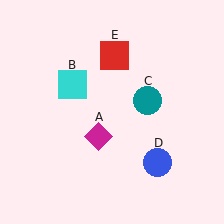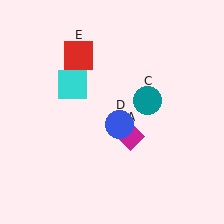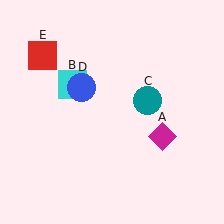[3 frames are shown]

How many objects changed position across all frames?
3 objects changed position: magenta diamond (object A), blue circle (object D), red square (object E).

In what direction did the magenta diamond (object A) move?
The magenta diamond (object A) moved right.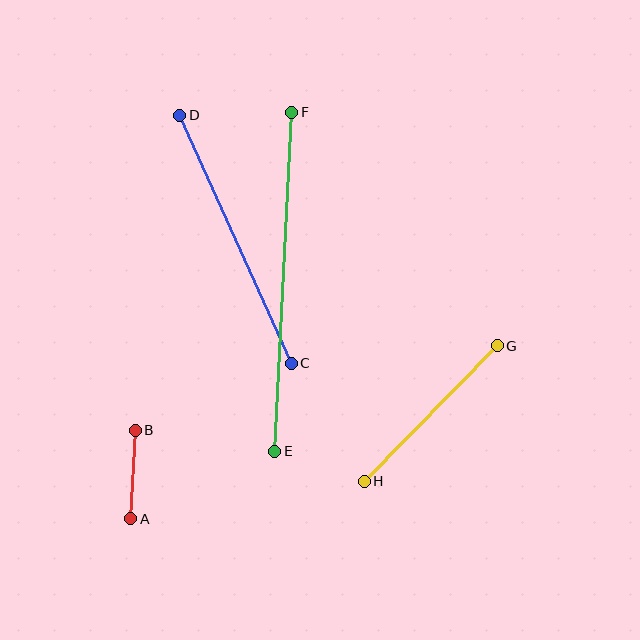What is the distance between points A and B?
The distance is approximately 88 pixels.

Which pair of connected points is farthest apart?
Points E and F are farthest apart.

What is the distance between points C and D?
The distance is approximately 272 pixels.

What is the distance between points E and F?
The distance is approximately 339 pixels.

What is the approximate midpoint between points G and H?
The midpoint is at approximately (431, 413) pixels.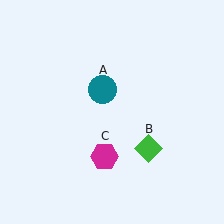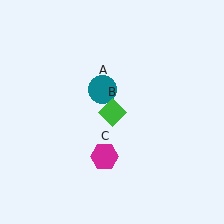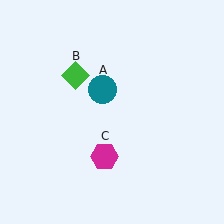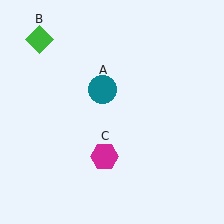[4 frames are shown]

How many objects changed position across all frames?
1 object changed position: green diamond (object B).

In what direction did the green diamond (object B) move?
The green diamond (object B) moved up and to the left.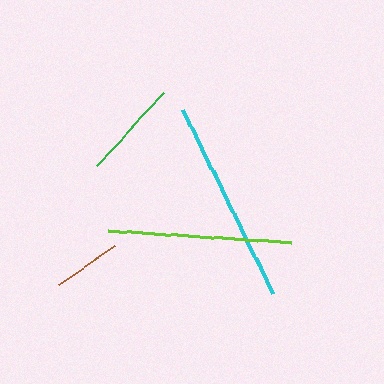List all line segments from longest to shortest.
From longest to shortest: cyan, lime, green, brown.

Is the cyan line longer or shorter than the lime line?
The cyan line is longer than the lime line.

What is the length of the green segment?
The green segment is approximately 99 pixels long.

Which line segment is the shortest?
The brown line is the shortest at approximately 68 pixels.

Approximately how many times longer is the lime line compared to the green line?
The lime line is approximately 1.9 times the length of the green line.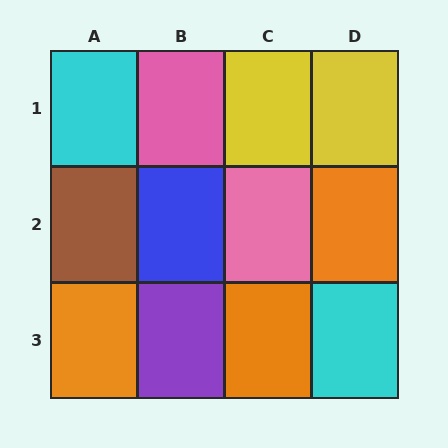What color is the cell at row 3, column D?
Cyan.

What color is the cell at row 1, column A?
Cyan.